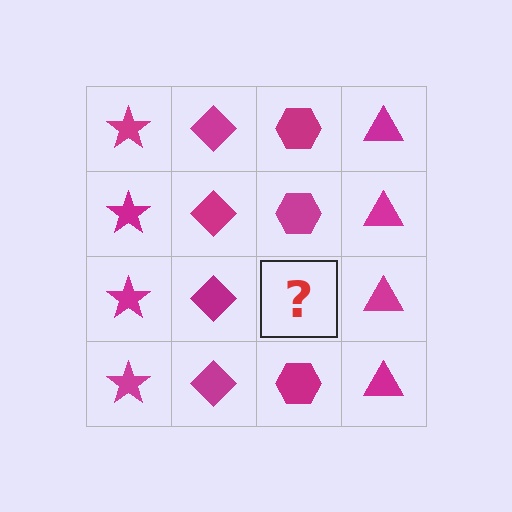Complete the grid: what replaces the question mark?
The question mark should be replaced with a magenta hexagon.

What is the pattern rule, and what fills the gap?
The rule is that each column has a consistent shape. The gap should be filled with a magenta hexagon.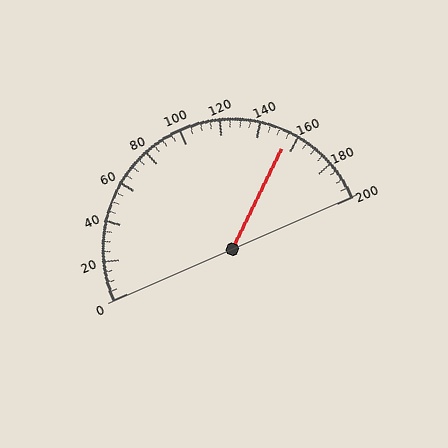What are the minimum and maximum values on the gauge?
The gauge ranges from 0 to 200.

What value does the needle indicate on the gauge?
The needle indicates approximately 155.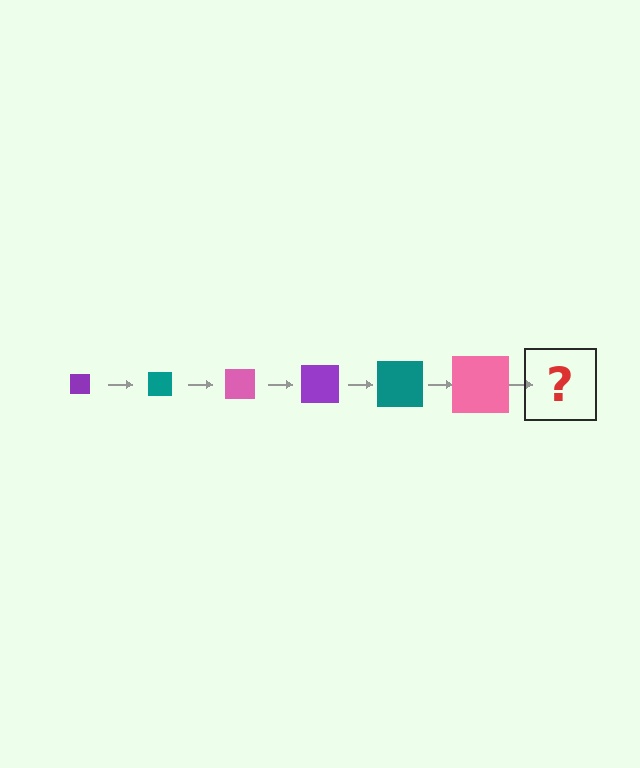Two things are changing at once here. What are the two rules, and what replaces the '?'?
The two rules are that the square grows larger each step and the color cycles through purple, teal, and pink. The '?' should be a purple square, larger than the previous one.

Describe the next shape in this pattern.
It should be a purple square, larger than the previous one.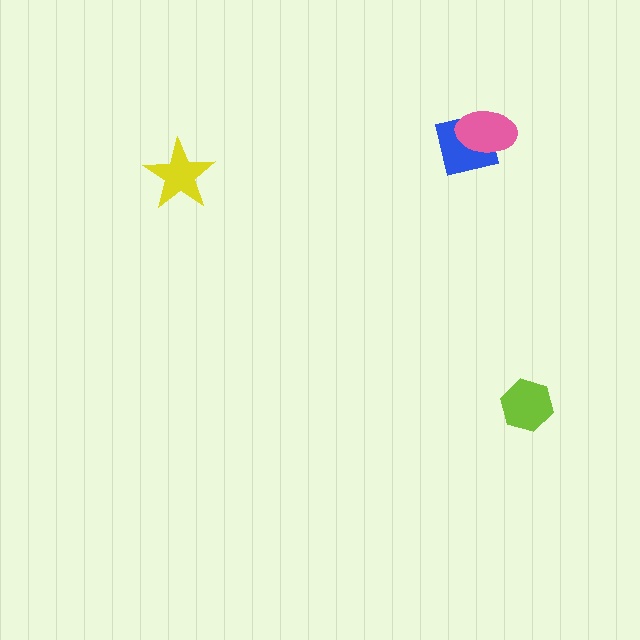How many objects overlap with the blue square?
1 object overlaps with the blue square.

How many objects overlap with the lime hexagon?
0 objects overlap with the lime hexagon.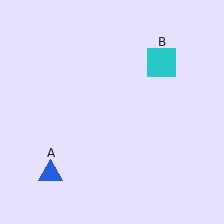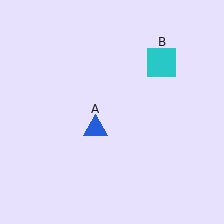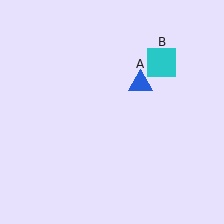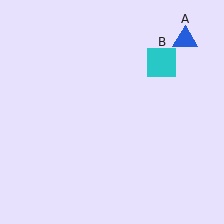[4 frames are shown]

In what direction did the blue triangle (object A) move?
The blue triangle (object A) moved up and to the right.